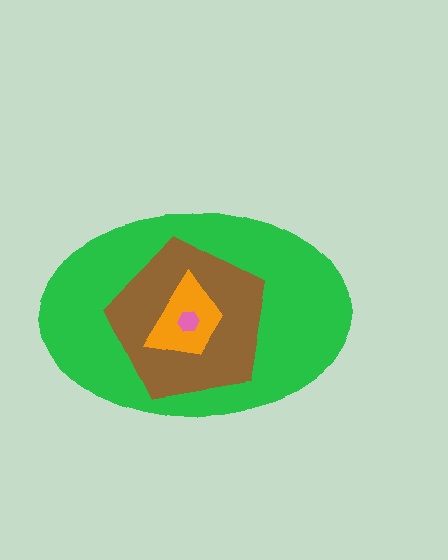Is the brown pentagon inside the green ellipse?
Yes.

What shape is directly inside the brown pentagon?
The orange trapezoid.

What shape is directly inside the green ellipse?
The brown pentagon.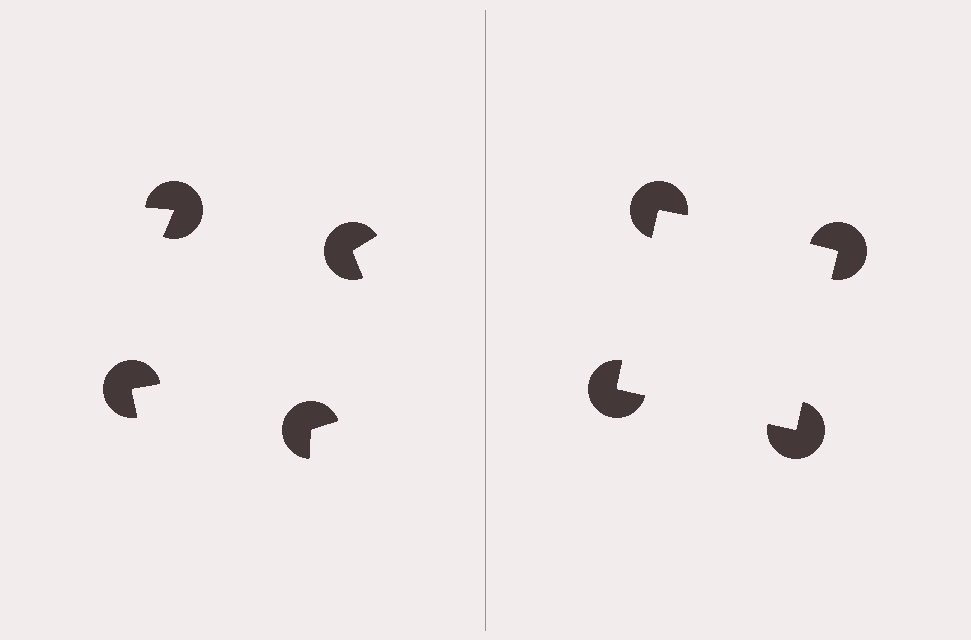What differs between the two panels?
The pac-man discs are positioned identically on both sides; only the wedge orientations differ. On the right they align to a square; on the left they are misaligned.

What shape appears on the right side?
An illusory square.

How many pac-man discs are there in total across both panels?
8 — 4 on each side.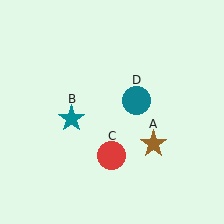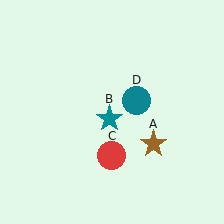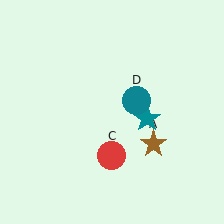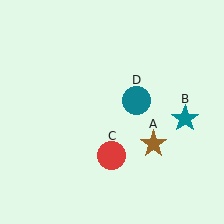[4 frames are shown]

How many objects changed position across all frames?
1 object changed position: teal star (object B).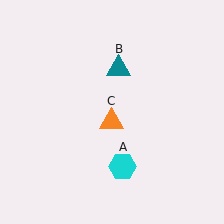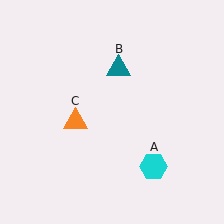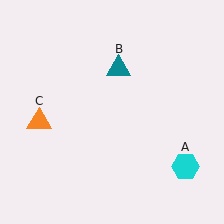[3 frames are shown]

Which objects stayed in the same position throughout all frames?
Teal triangle (object B) remained stationary.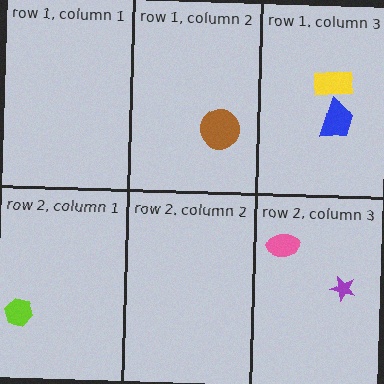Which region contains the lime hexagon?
The row 2, column 1 region.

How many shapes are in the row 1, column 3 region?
2.